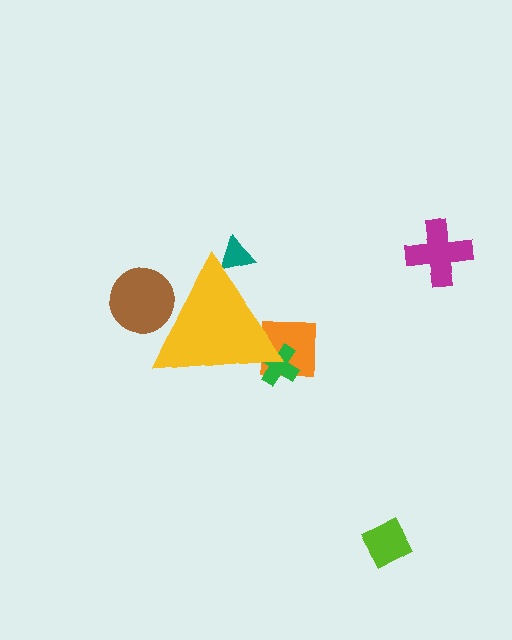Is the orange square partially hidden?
Yes, the orange square is partially hidden behind the yellow triangle.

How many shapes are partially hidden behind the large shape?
4 shapes are partially hidden.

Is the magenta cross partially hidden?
No, the magenta cross is fully visible.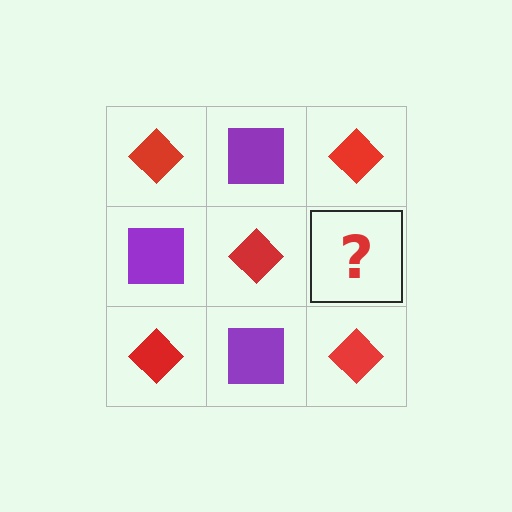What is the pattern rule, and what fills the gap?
The rule is that it alternates red diamond and purple square in a checkerboard pattern. The gap should be filled with a purple square.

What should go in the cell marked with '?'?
The missing cell should contain a purple square.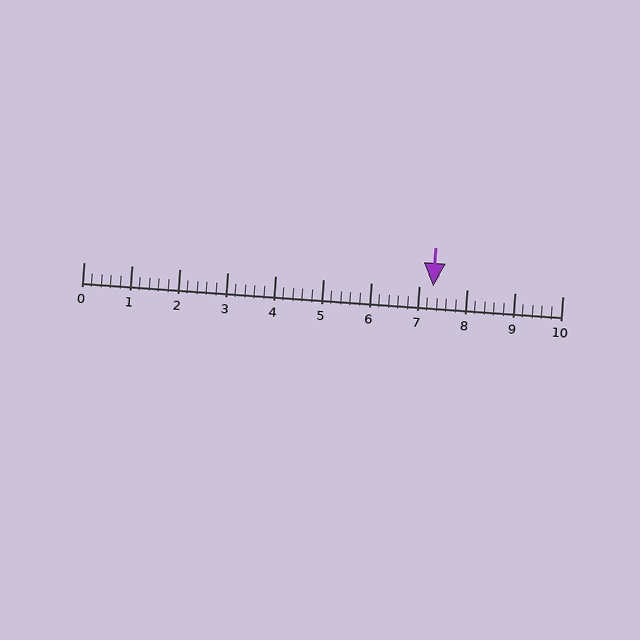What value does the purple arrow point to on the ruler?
The purple arrow points to approximately 7.3.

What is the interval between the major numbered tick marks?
The major tick marks are spaced 1 units apart.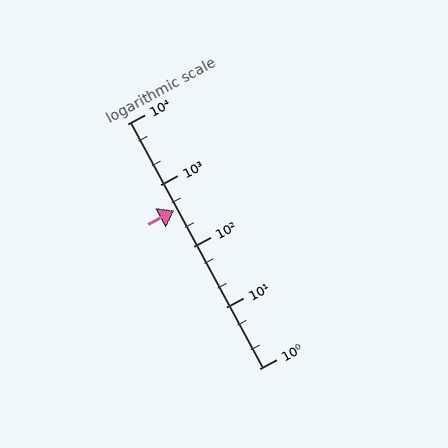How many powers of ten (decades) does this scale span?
The scale spans 4 decades, from 1 to 10000.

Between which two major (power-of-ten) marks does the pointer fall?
The pointer is between 100 and 1000.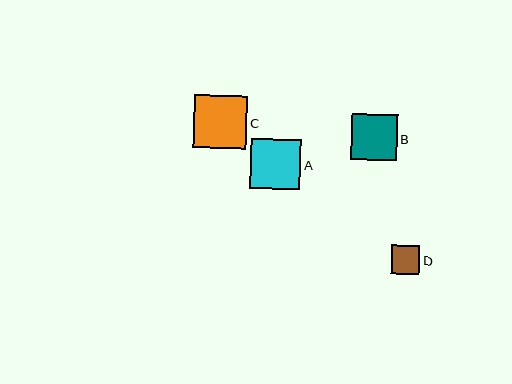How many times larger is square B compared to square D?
Square B is approximately 1.6 times the size of square D.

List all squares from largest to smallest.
From largest to smallest: C, A, B, D.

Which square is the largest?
Square C is the largest with a size of approximately 53 pixels.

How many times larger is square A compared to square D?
Square A is approximately 1.7 times the size of square D.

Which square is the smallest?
Square D is the smallest with a size of approximately 29 pixels.